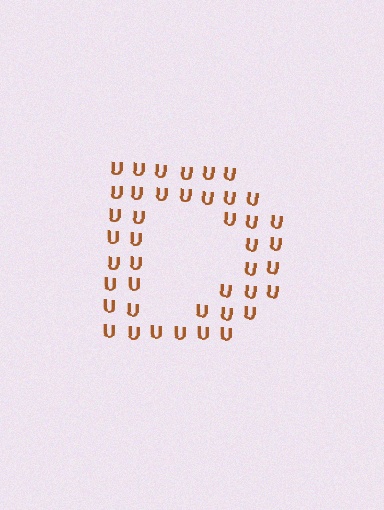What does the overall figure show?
The overall figure shows the letter D.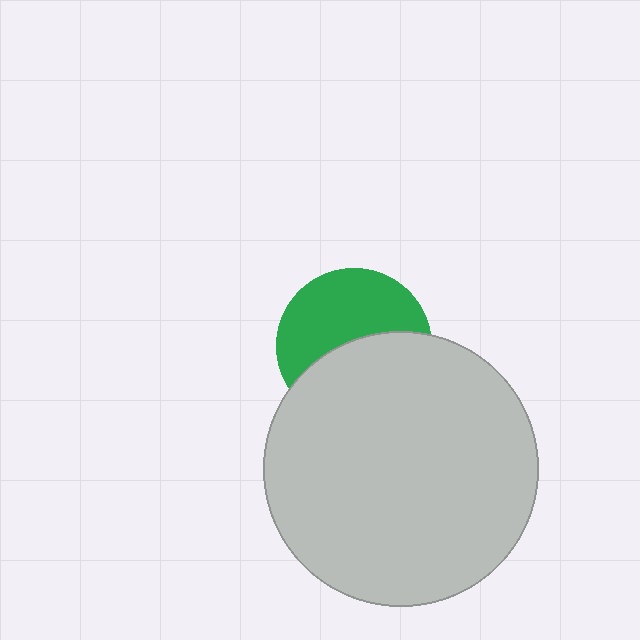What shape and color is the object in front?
The object in front is a light gray circle.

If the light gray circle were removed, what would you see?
You would see the complete green circle.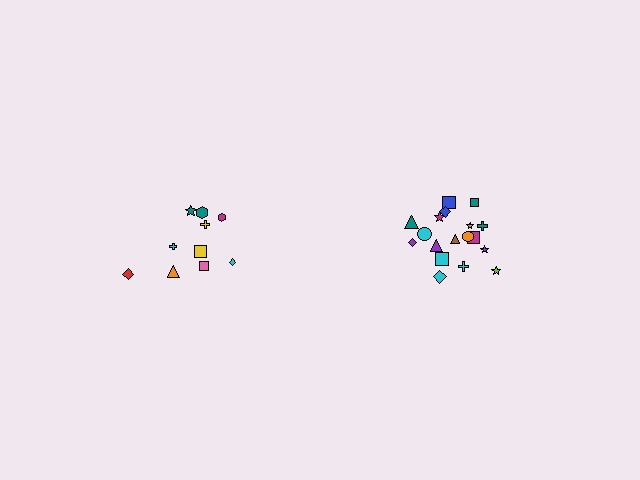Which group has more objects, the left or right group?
The right group.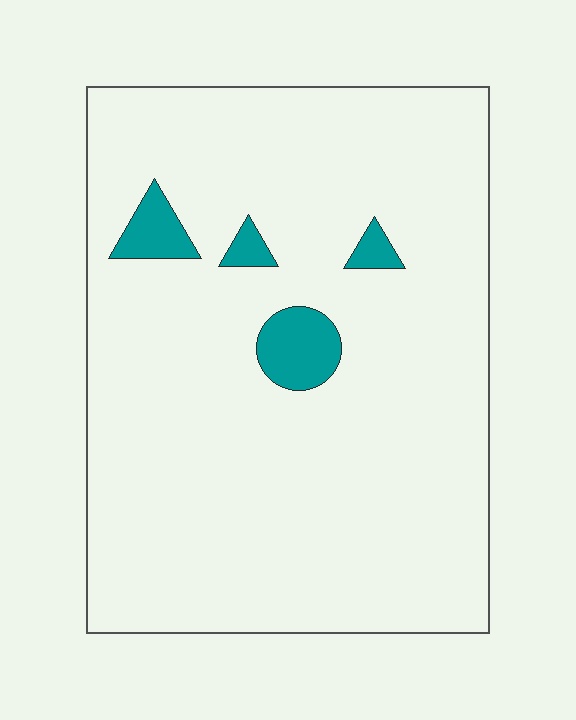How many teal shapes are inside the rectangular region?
4.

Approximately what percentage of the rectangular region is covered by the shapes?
Approximately 5%.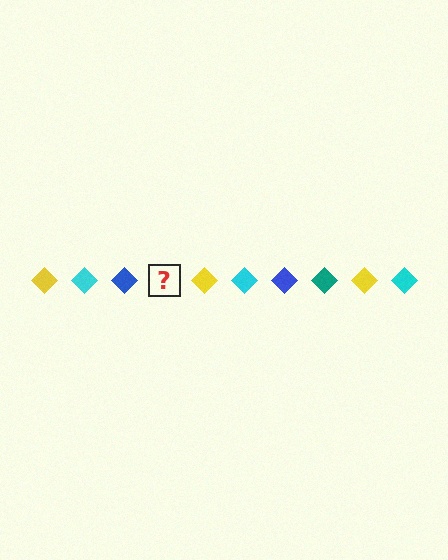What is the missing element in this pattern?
The missing element is a teal diamond.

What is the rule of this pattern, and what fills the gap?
The rule is that the pattern cycles through yellow, cyan, blue, teal diamonds. The gap should be filled with a teal diamond.